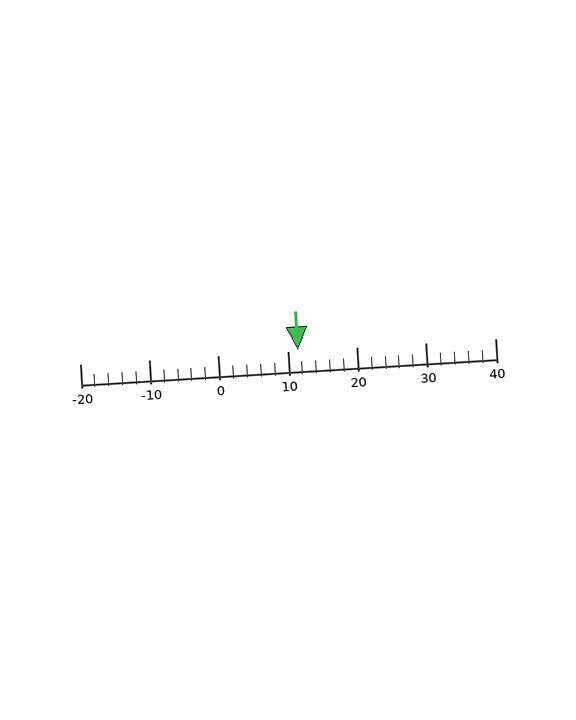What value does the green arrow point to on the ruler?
The green arrow points to approximately 12.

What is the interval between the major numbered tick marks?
The major tick marks are spaced 10 units apart.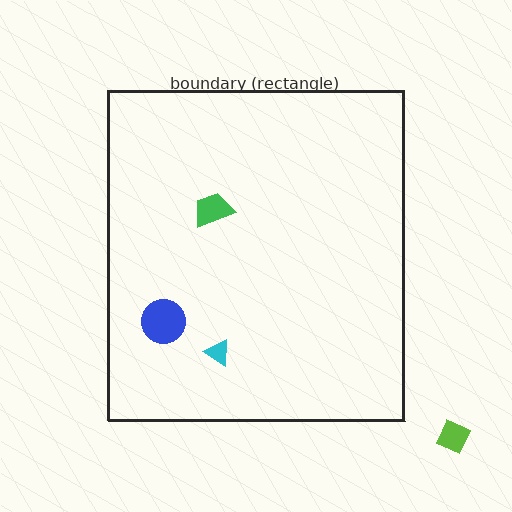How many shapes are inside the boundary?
3 inside, 1 outside.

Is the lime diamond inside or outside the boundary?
Outside.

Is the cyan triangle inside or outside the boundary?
Inside.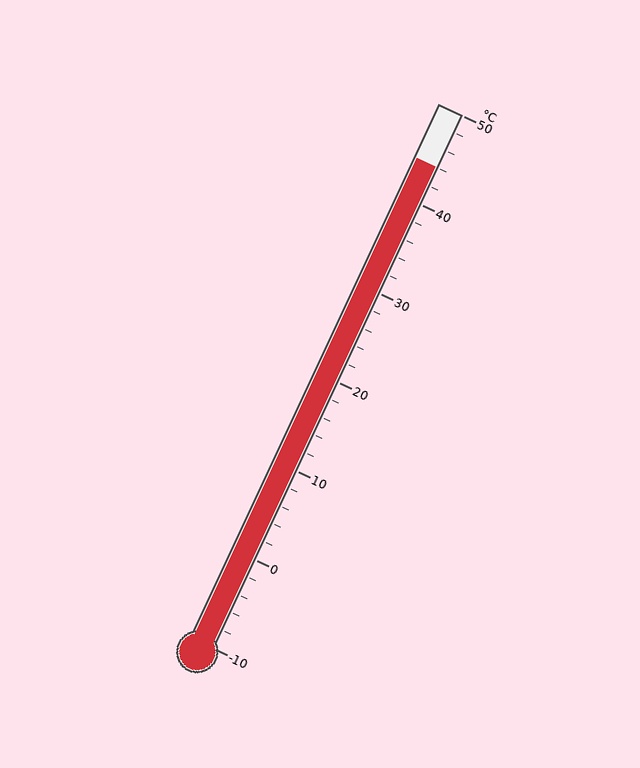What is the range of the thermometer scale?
The thermometer scale ranges from -10°C to 50°C.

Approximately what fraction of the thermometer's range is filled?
The thermometer is filled to approximately 90% of its range.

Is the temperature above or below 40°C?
The temperature is above 40°C.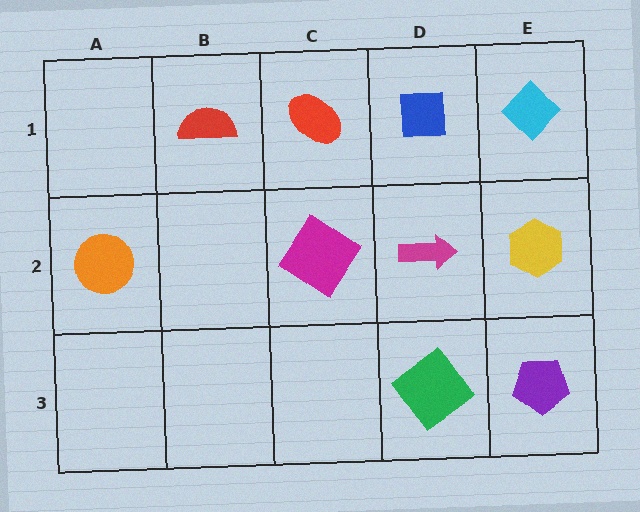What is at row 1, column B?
A red semicircle.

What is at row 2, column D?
A magenta arrow.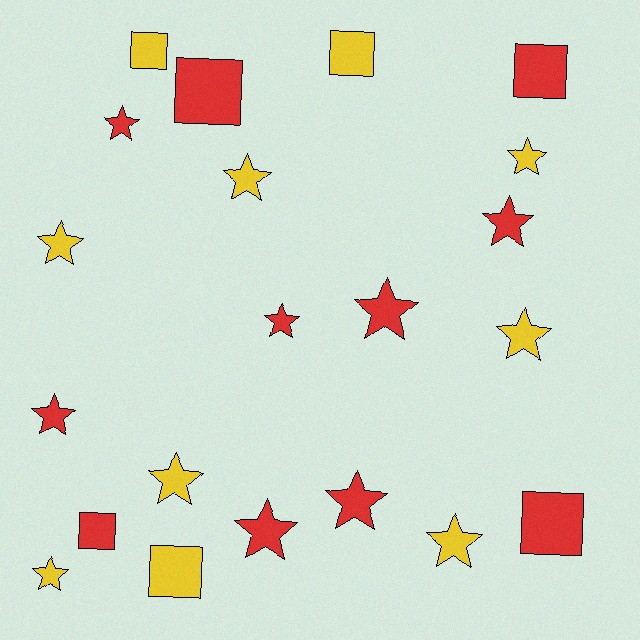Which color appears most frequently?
Red, with 11 objects.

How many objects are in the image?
There are 21 objects.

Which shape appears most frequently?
Star, with 14 objects.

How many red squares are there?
There are 4 red squares.